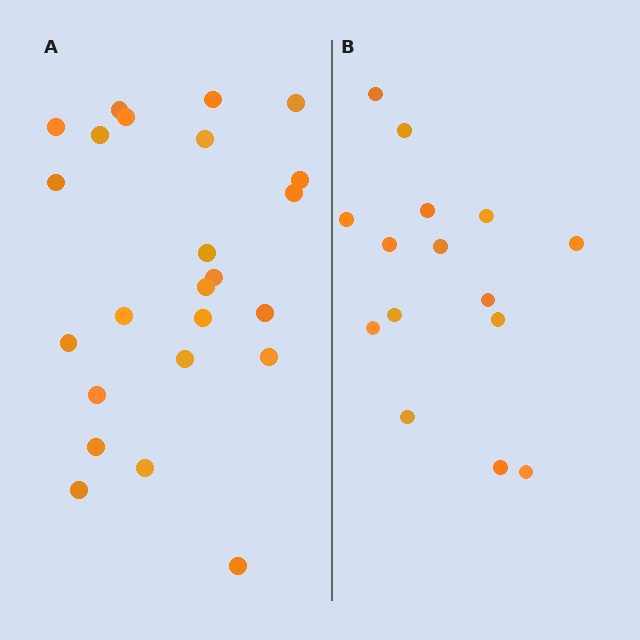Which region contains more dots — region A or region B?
Region A (the left region) has more dots.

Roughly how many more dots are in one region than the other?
Region A has roughly 8 or so more dots than region B.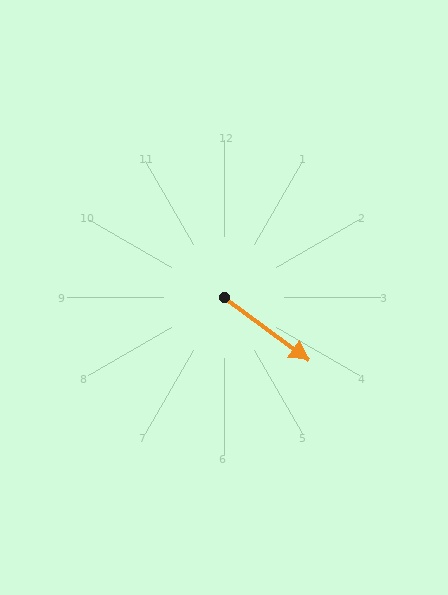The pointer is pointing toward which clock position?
Roughly 4 o'clock.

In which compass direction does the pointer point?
Southeast.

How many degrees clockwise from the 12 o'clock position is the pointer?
Approximately 126 degrees.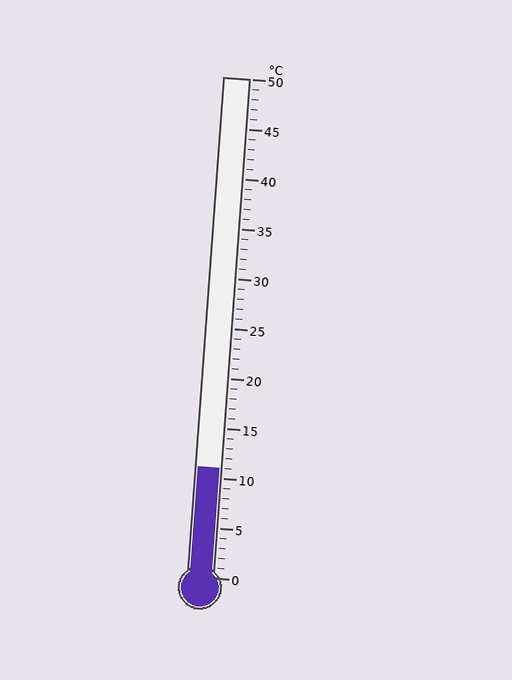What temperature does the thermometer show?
The thermometer shows approximately 11°C.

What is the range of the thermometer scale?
The thermometer scale ranges from 0°C to 50°C.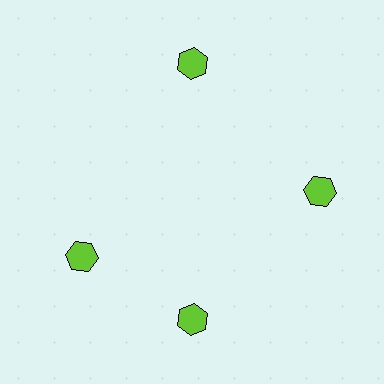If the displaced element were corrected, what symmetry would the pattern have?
It would have 4-fold rotational symmetry — the pattern would map onto itself every 90 degrees.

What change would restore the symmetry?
The symmetry would be restored by rotating it back into even spacing with its neighbors so that all 4 hexagons sit at equal angles and equal distance from the center.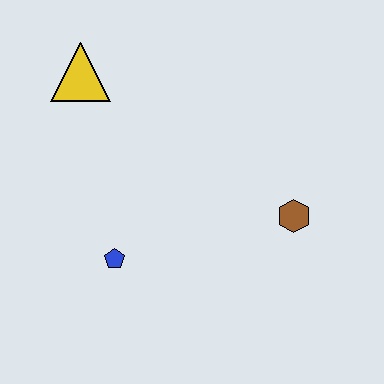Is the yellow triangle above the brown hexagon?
Yes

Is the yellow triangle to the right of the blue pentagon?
No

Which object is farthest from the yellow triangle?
The brown hexagon is farthest from the yellow triangle.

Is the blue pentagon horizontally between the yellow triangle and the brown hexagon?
Yes